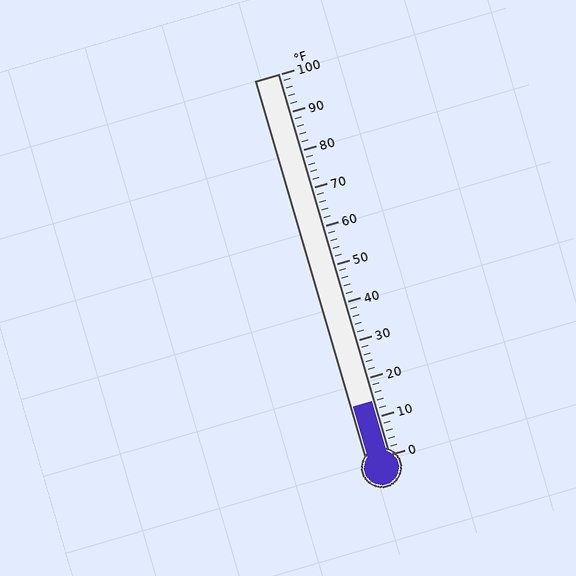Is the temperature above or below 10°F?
The temperature is above 10°F.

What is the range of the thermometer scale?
The thermometer scale ranges from 0°F to 100°F.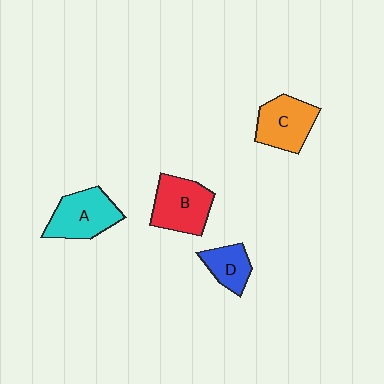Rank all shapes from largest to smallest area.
From largest to smallest: A (cyan), B (red), C (orange), D (blue).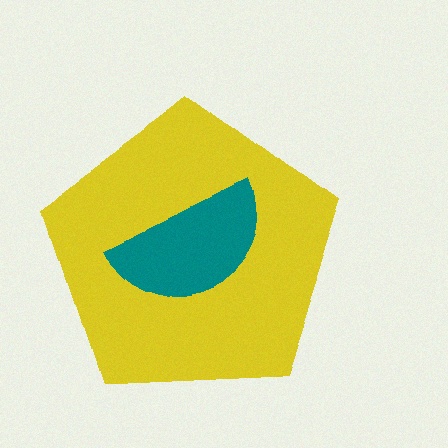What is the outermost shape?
The yellow pentagon.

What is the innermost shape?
The teal semicircle.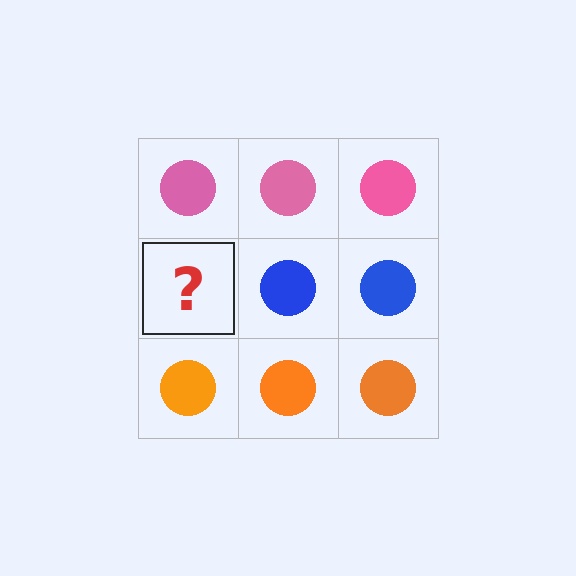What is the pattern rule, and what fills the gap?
The rule is that each row has a consistent color. The gap should be filled with a blue circle.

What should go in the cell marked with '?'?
The missing cell should contain a blue circle.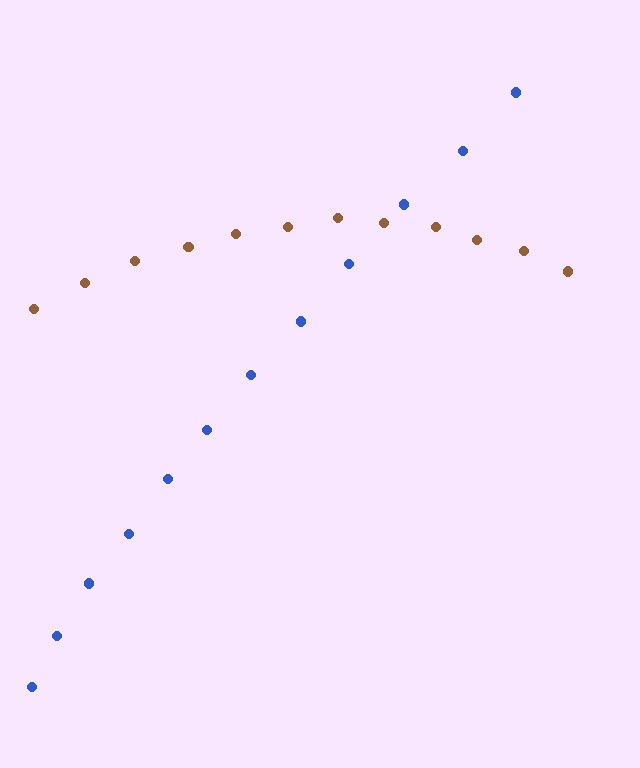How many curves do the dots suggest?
There are 2 distinct paths.